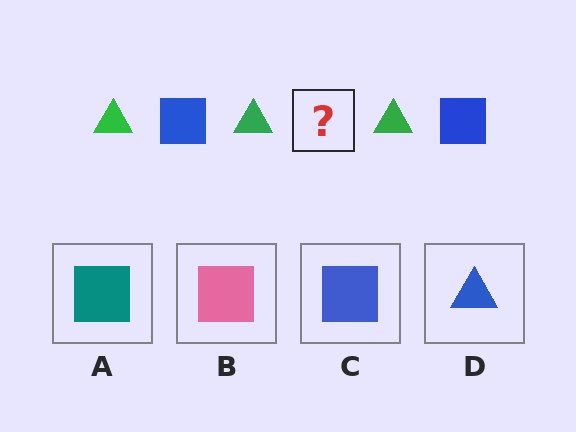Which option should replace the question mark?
Option C.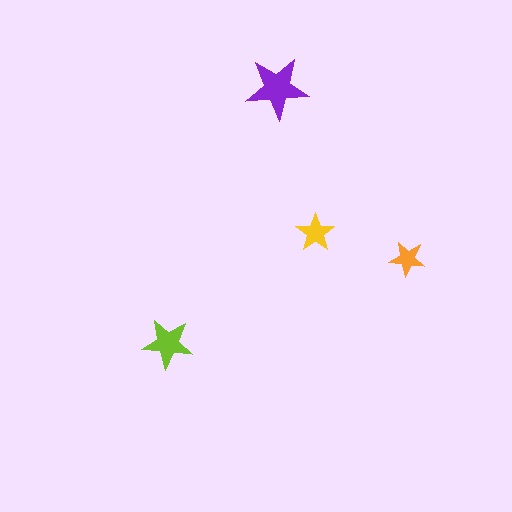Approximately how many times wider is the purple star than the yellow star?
About 1.5 times wider.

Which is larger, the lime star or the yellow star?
The lime one.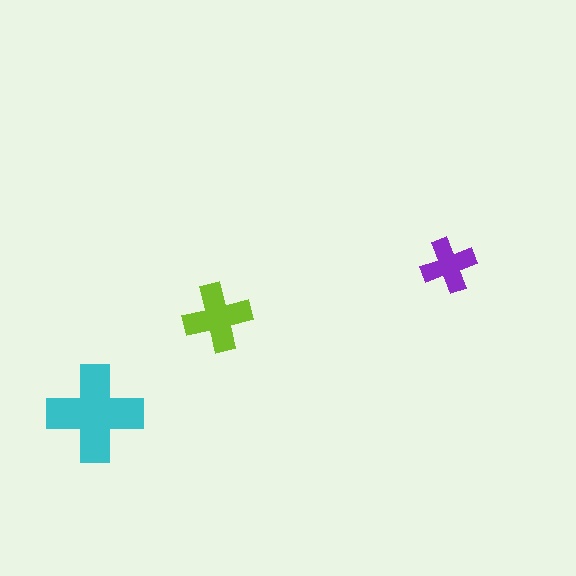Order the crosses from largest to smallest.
the cyan one, the lime one, the purple one.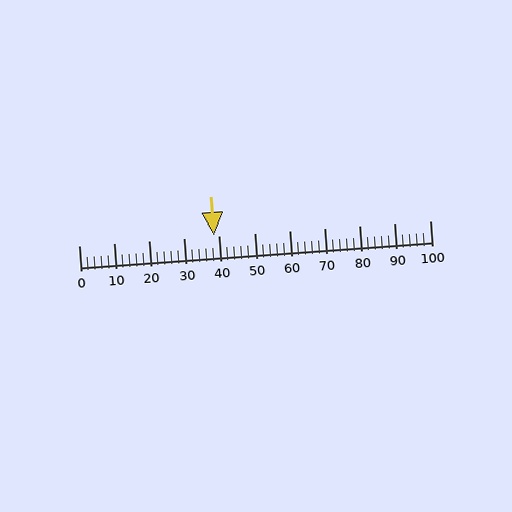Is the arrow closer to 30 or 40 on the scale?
The arrow is closer to 40.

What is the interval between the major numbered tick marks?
The major tick marks are spaced 10 units apart.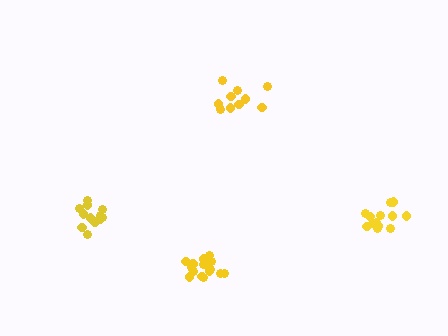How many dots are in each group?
Group 1: 16 dots, Group 2: 10 dots, Group 3: 14 dots, Group 4: 12 dots (52 total).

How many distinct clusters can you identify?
There are 4 distinct clusters.